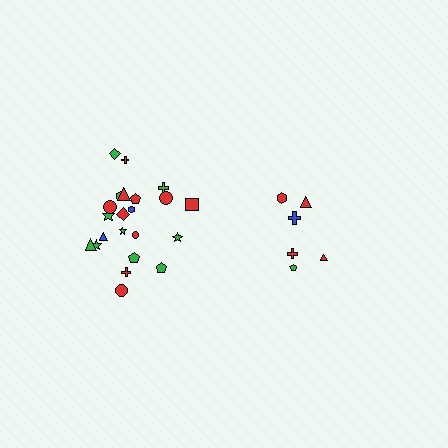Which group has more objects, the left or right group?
The left group.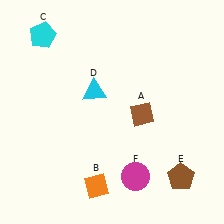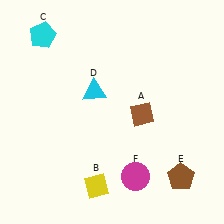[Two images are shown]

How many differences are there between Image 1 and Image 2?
There is 1 difference between the two images.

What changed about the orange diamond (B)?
In Image 1, B is orange. In Image 2, it changed to yellow.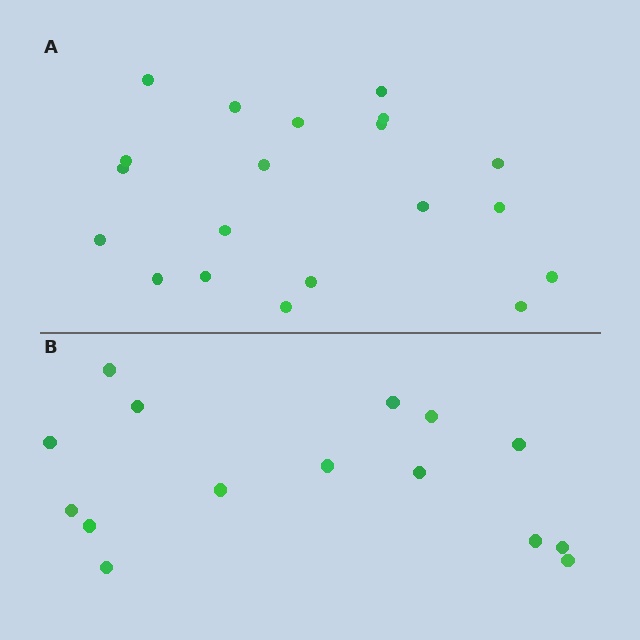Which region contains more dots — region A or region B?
Region A (the top region) has more dots.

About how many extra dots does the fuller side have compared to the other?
Region A has about 5 more dots than region B.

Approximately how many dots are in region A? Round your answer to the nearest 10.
About 20 dots.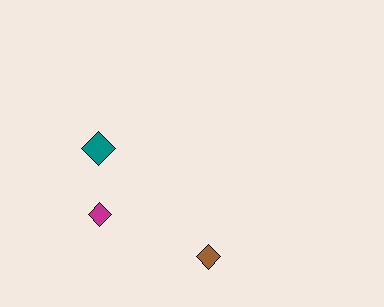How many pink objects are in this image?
There are no pink objects.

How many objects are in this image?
There are 3 objects.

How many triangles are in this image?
There are no triangles.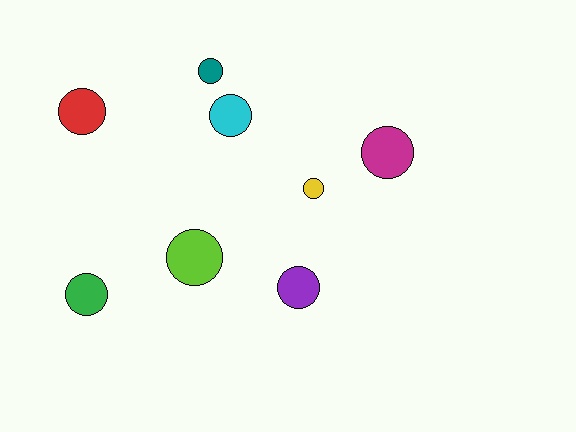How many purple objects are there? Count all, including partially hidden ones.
There is 1 purple object.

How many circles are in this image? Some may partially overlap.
There are 8 circles.